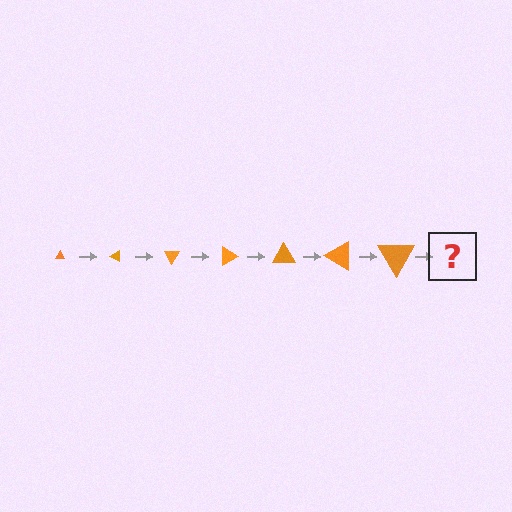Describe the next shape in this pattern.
It should be a triangle, larger than the previous one and rotated 210 degrees from the start.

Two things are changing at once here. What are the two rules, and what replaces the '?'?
The two rules are that the triangle grows larger each step and it rotates 30 degrees each step. The '?' should be a triangle, larger than the previous one and rotated 210 degrees from the start.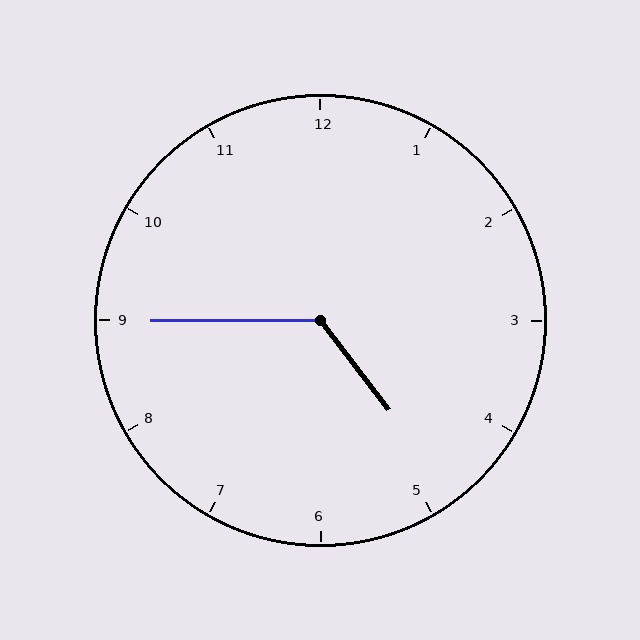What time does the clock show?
4:45.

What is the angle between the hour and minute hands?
Approximately 128 degrees.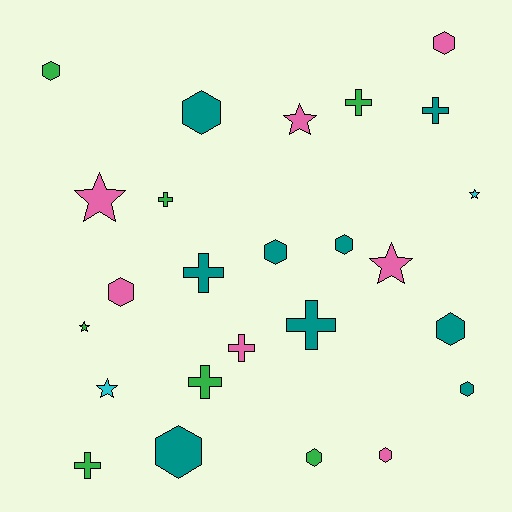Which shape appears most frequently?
Hexagon, with 11 objects.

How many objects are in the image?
There are 25 objects.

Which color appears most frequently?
Teal, with 9 objects.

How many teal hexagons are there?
There are 6 teal hexagons.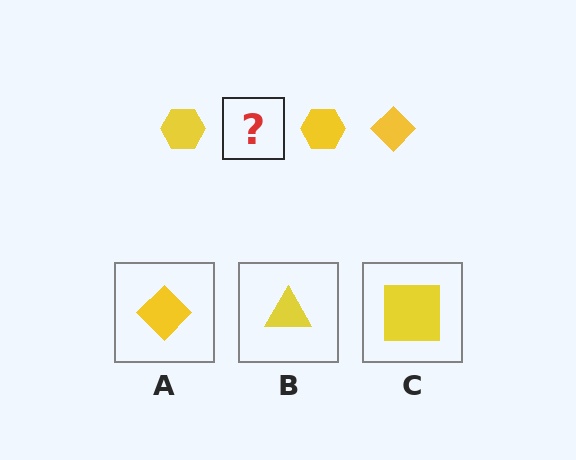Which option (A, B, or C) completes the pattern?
A.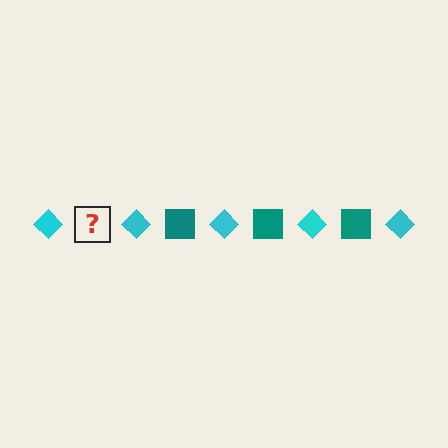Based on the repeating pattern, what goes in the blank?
The blank should be a teal square.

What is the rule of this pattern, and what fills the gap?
The rule is that the pattern alternates between cyan diamond and teal square. The gap should be filled with a teal square.